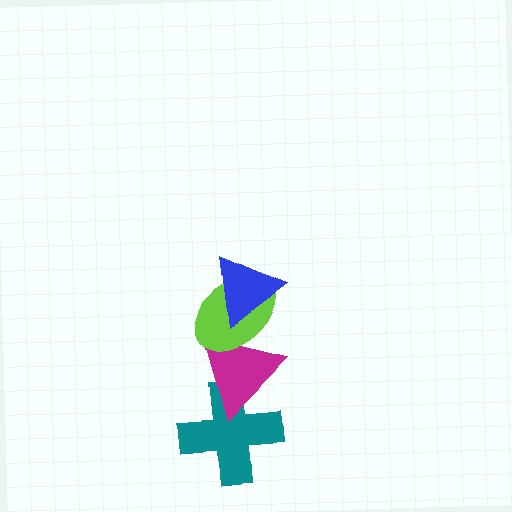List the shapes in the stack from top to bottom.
From top to bottom: the blue triangle, the lime ellipse, the magenta triangle, the teal cross.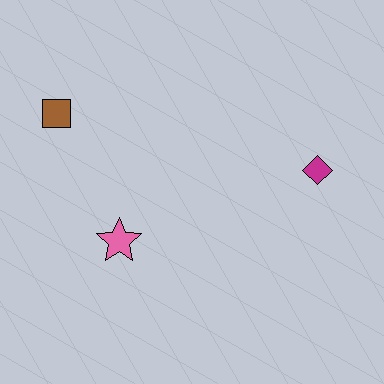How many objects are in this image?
There are 3 objects.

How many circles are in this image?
There are no circles.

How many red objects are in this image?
There are no red objects.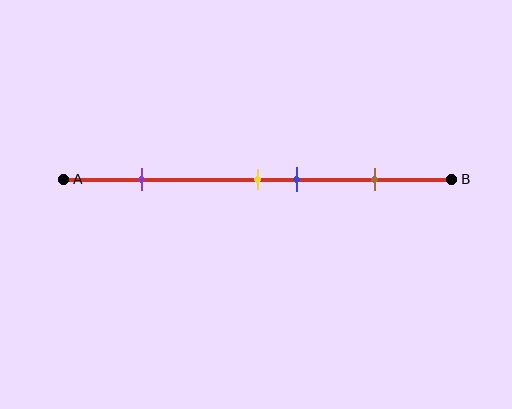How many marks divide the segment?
There are 4 marks dividing the segment.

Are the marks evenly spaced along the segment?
No, the marks are not evenly spaced.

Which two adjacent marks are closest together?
The yellow and blue marks are the closest adjacent pair.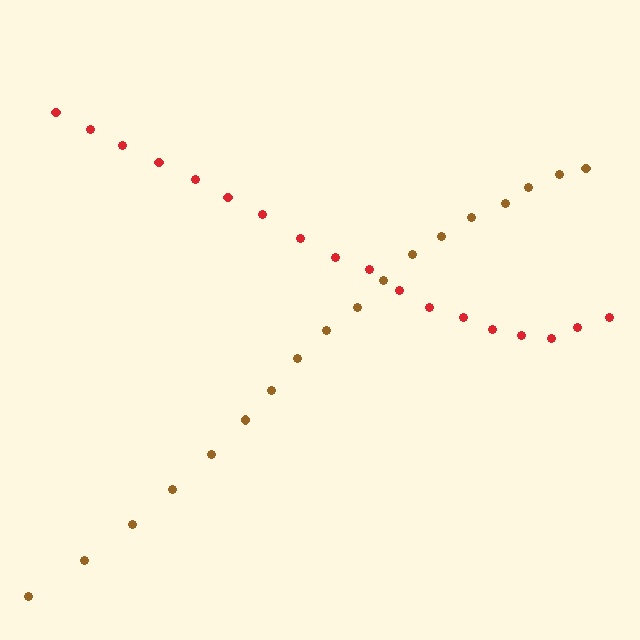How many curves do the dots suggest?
There are 2 distinct paths.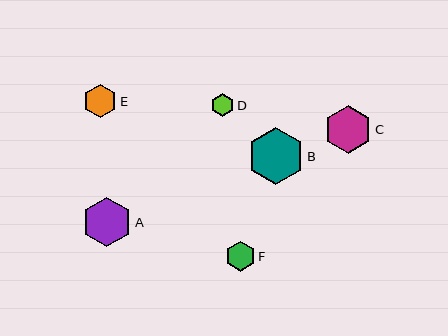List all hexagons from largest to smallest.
From largest to smallest: B, A, C, E, F, D.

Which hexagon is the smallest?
Hexagon D is the smallest with a size of approximately 23 pixels.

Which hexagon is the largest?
Hexagon B is the largest with a size of approximately 57 pixels.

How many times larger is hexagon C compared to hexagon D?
Hexagon C is approximately 2.1 times the size of hexagon D.